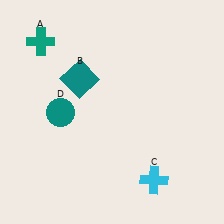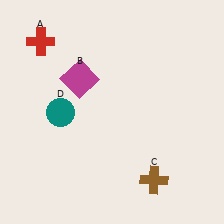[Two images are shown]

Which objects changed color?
A changed from teal to red. B changed from teal to magenta. C changed from cyan to brown.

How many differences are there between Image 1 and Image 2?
There are 3 differences between the two images.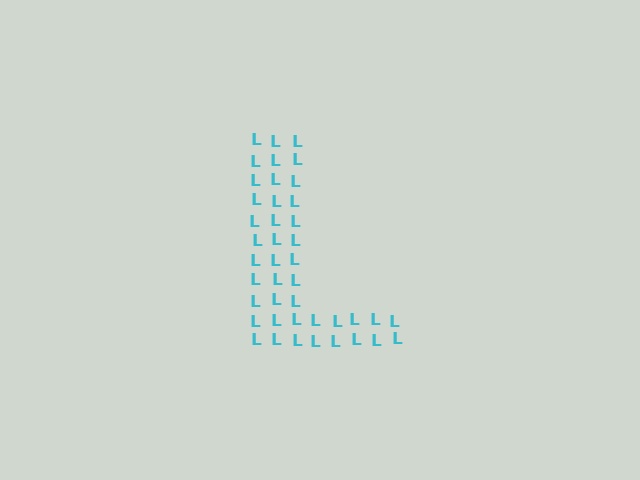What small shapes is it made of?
It is made of small letter L's.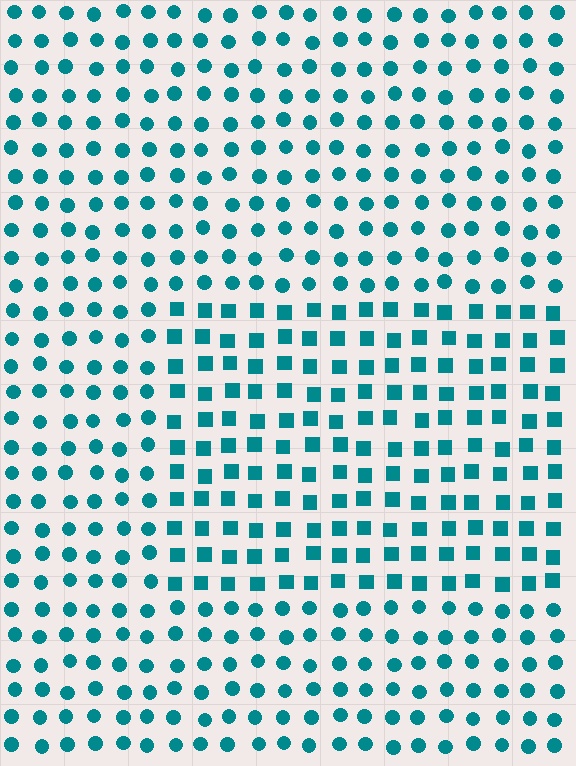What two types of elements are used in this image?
The image uses squares inside the rectangle region and circles outside it.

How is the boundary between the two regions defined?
The boundary is defined by a change in element shape: squares inside vs. circles outside. All elements share the same color and spacing.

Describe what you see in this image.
The image is filled with small teal elements arranged in a uniform grid. A rectangle-shaped region contains squares, while the surrounding area contains circles. The boundary is defined purely by the change in element shape.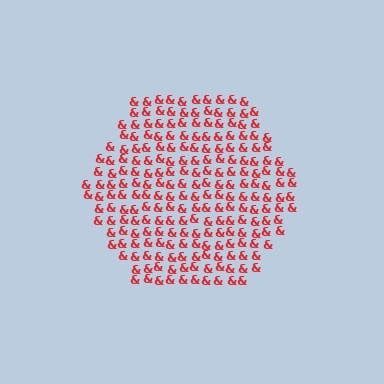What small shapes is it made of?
It is made of small ampersands.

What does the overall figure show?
The overall figure shows a hexagon.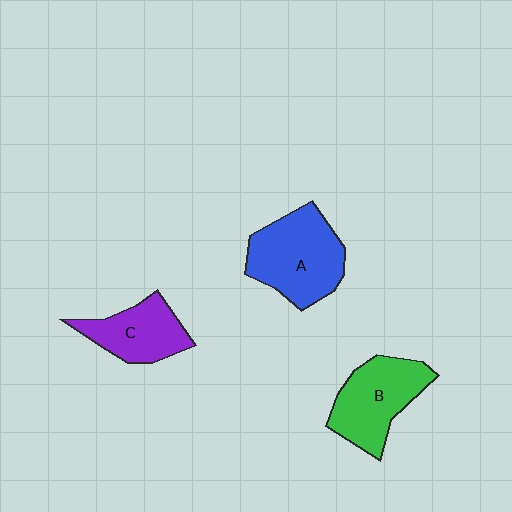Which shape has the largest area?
Shape A (blue).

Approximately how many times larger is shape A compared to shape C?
Approximately 1.4 times.